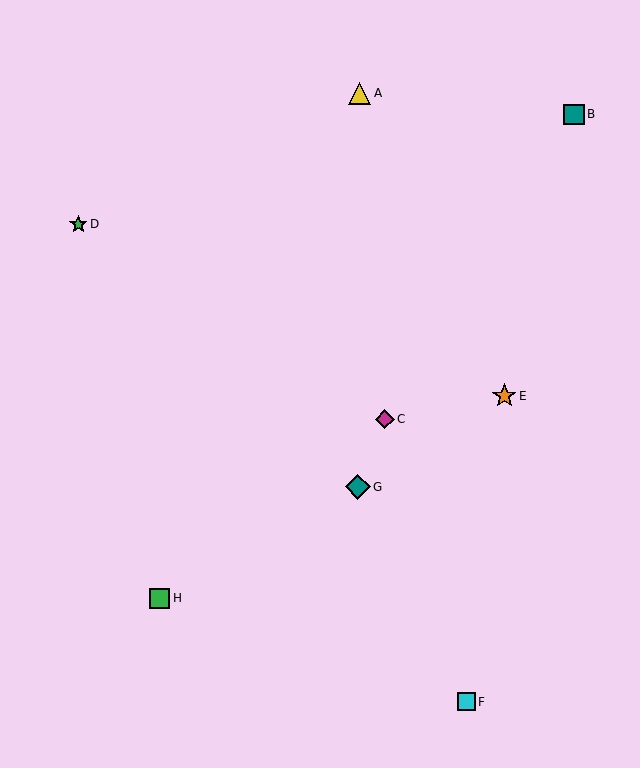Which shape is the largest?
The teal diamond (labeled G) is the largest.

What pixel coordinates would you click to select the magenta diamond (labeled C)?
Click at (385, 419) to select the magenta diamond C.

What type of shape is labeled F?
Shape F is a cyan square.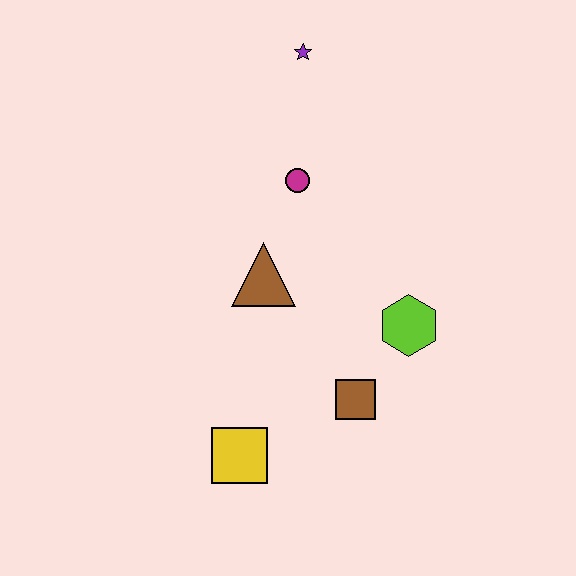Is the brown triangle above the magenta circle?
No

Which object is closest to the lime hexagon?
The brown square is closest to the lime hexagon.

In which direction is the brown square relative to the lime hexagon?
The brown square is below the lime hexagon.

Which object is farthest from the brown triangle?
The purple star is farthest from the brown triangle.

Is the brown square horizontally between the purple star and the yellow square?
No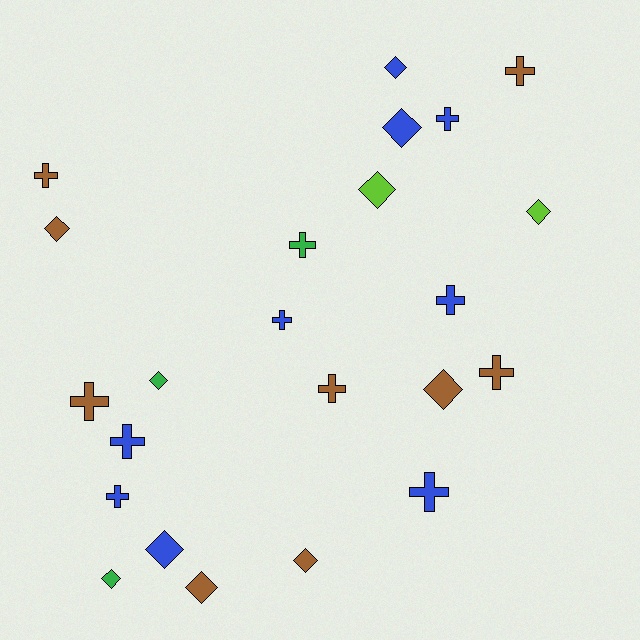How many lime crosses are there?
There are no lime crosses.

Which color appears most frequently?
Blue, with 9 objects.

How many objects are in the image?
There are 23 objects.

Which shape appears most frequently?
Cross, with 12 objects.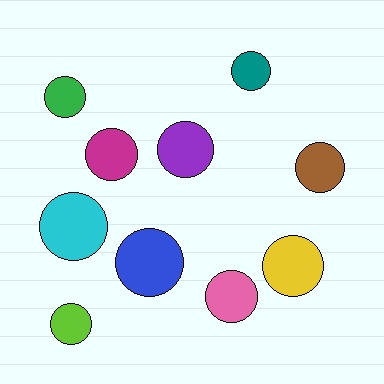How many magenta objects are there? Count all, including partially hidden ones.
There is 1 magenta object.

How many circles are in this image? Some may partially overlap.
There are 10 circles.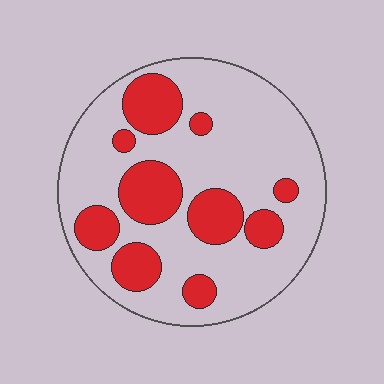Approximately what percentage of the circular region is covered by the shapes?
Approximately 30%.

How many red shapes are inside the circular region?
10.